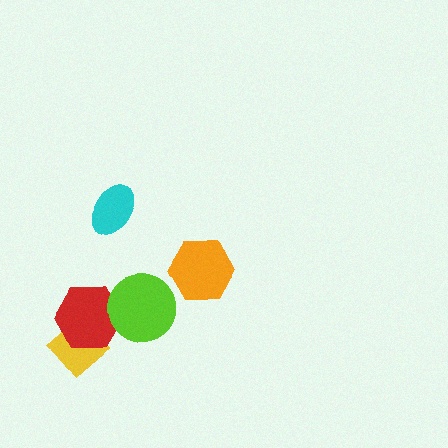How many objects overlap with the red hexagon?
2 objects overlap with the red hexagon.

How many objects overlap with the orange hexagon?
0 objects overlap with the orange hexagon.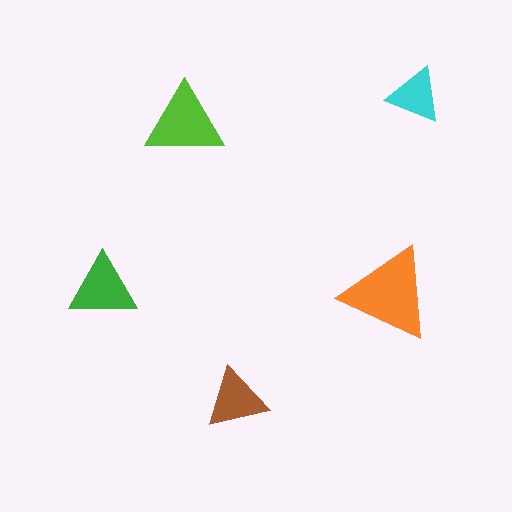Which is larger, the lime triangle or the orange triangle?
The orange one.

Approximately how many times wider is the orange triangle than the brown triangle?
About 1.5 times wider.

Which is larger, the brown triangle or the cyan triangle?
The brown one.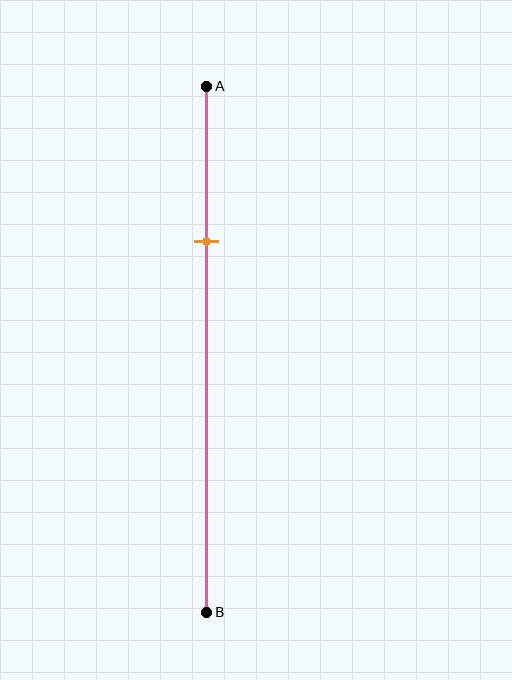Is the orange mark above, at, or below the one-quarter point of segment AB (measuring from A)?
The orange mark is below the one-quarter point of segment AB.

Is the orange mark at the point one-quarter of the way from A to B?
No, the mark is at about 30% from A, not at the 25% one-quarter point.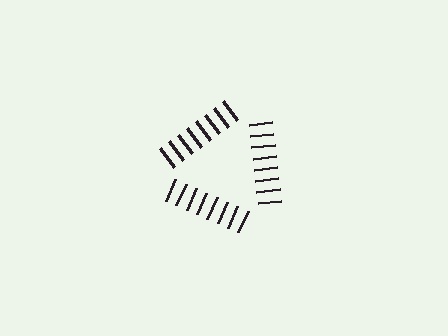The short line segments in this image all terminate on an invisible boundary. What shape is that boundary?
An illusory triangle — the line segments terminate on its edges but no continuous stroke is drawn.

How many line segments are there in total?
24 — 8 along each of the 3 edges.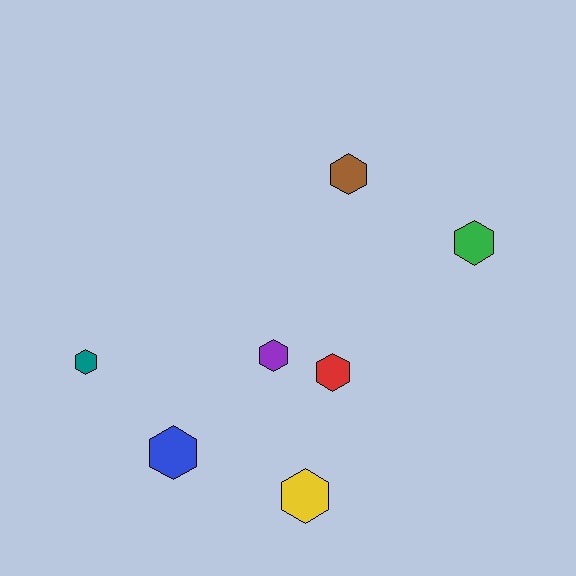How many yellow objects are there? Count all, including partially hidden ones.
There is 1 yellow object.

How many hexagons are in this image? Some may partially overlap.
There are 7 hexagons.